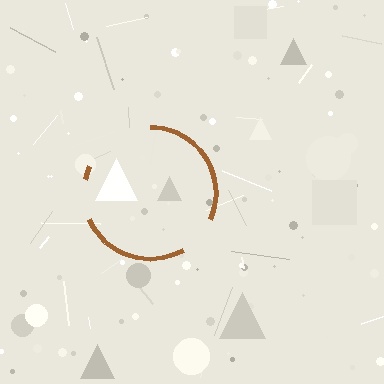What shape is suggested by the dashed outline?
The dashed outline suggests a circle.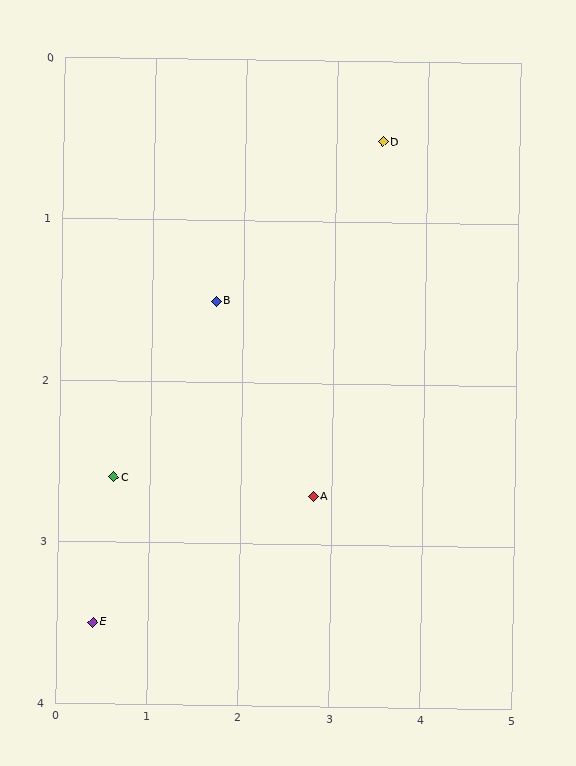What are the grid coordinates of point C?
Point C is at approximately (0.6, 2.6).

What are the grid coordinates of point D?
Point D is at approximately (3.5, 0.5).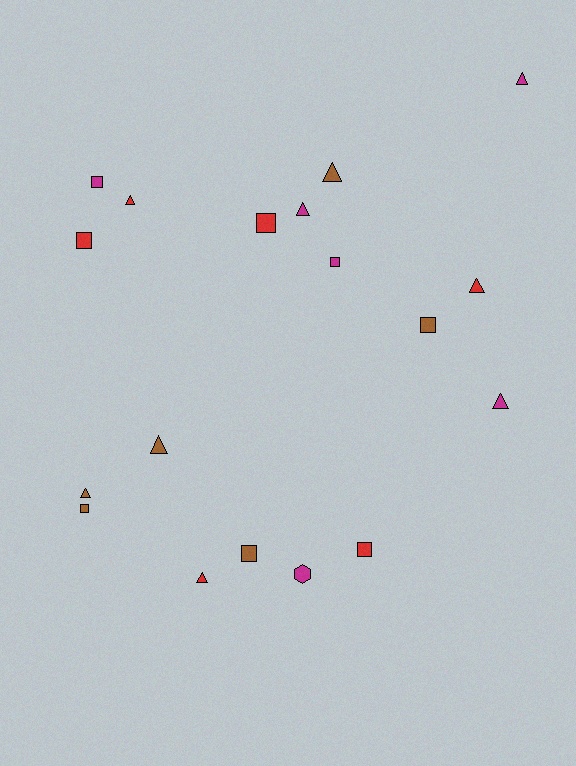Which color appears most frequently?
Brown, with 6 objects.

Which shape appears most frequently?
Triangle, with 9 objects.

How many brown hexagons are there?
There are no brown hexagons.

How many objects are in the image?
There are 18 objects.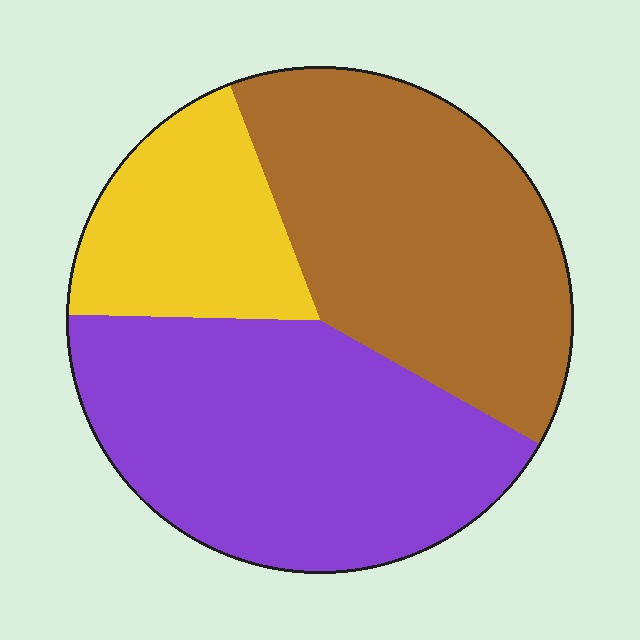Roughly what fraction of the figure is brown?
Brown covers 39% of the figure.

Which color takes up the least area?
Yellow, at roughly 20%.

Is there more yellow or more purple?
Purple.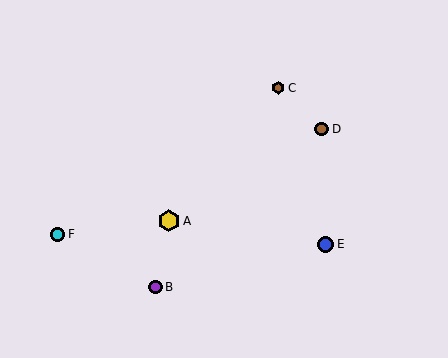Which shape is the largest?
The yellow hexagon (labeled A) is the largest.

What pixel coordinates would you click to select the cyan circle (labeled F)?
Click at (57, 234) to select the cyan circle F.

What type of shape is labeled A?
Shape A is a yellow hexagon.